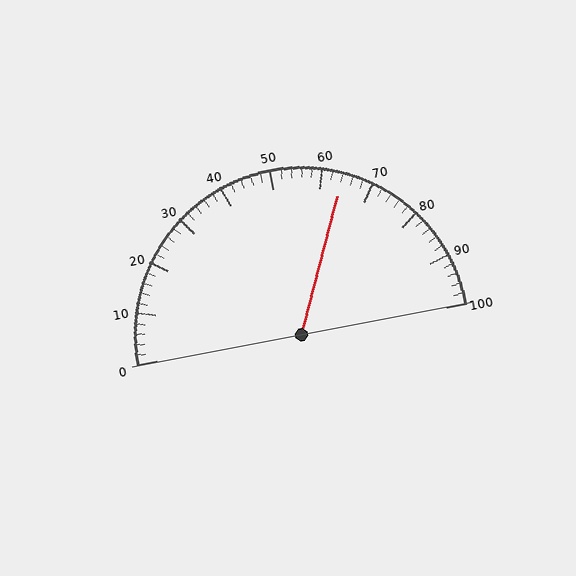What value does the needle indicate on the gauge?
The needle indicates approximately 64.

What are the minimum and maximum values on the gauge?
The gauge ranges from 0 to 100.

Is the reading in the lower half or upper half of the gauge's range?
The reading is in the upper half of the range (0 to 100).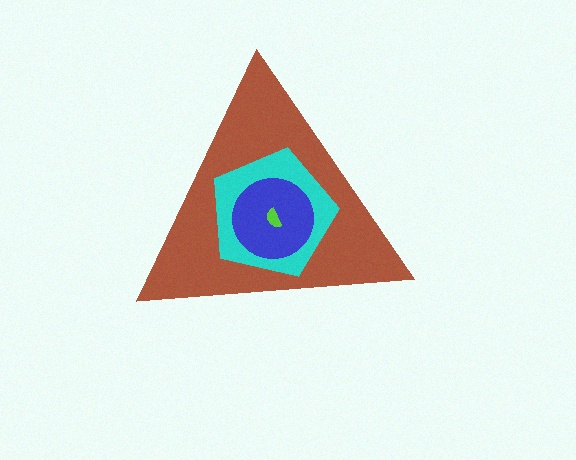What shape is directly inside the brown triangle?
The cyan pentagon.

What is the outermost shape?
The brown triangle.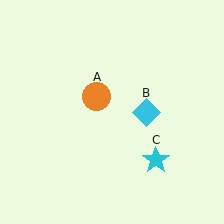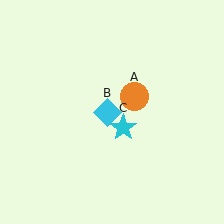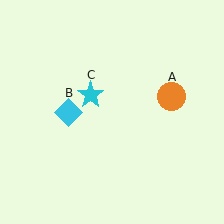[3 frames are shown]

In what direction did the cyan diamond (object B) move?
The cyan diamond (object B) moved left.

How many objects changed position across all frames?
3 objects changed position: orange circle (object A), cyan diamond (object B), cyan star (object C).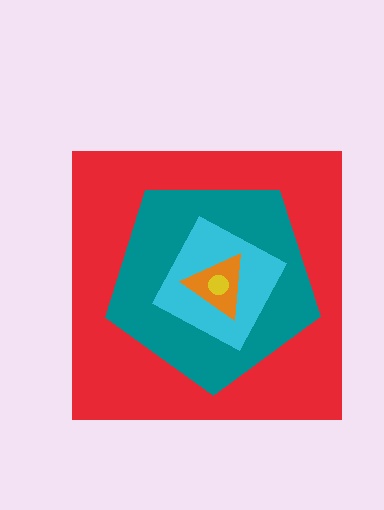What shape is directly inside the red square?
The teal pentagon.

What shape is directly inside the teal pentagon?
The cyan diamond.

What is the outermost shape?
The red square.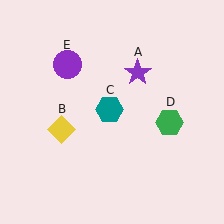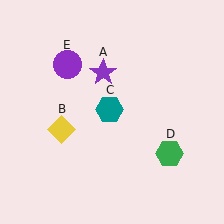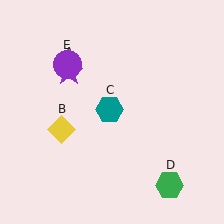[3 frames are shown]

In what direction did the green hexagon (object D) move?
The green hexagon (object D) moved down.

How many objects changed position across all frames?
2 objects changed position: purple star (object A), green hexagon (object D).